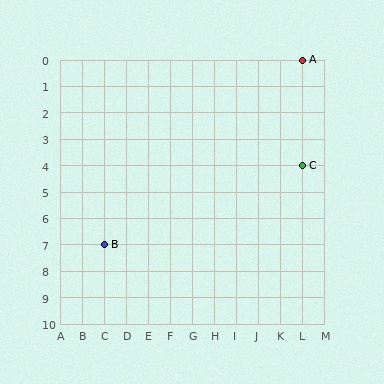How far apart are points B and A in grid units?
Points B and A are 9 columns and 7 rows apart (about 11.4 grid units diagonally).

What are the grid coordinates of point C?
Point C is at grid coordinates (L, 4).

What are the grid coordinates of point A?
Point A is at grid coordinates (L, 0).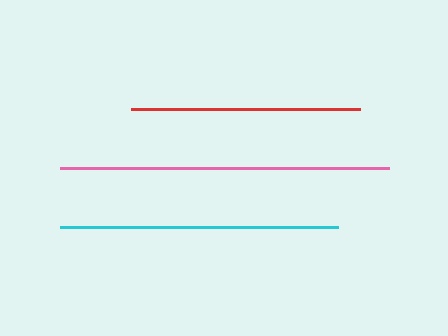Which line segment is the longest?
The pink line is the longest at approximately 329 pixels.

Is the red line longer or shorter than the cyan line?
The cyan line is longer than the red line.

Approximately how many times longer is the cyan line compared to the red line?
The cyan line is approximately 1.2 times the length of the red line.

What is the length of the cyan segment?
The cyan segment is approximately 278 pixels long.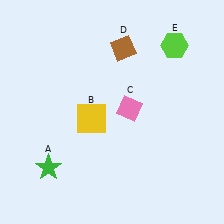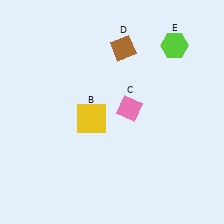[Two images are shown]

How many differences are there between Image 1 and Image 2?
There is 1 difference between the two images.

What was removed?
The green star (A) was removed in Image 2.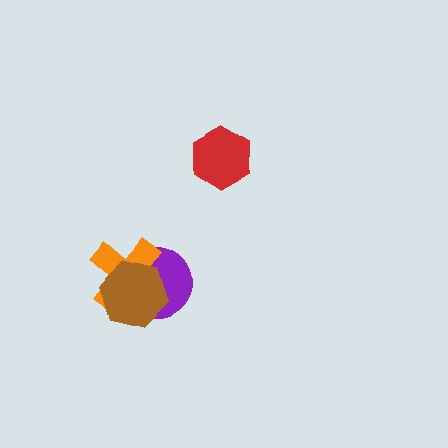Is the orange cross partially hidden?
Yes, it is partially covered by another shape.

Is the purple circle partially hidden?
Yes, it is partially covered by another shape.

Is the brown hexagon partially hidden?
No, no other shape covers it.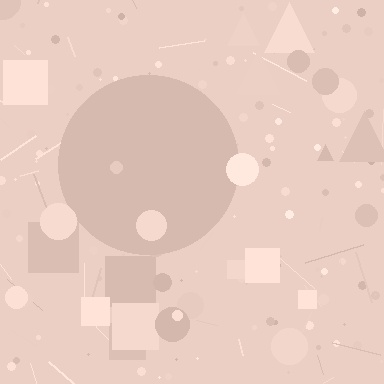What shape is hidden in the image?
A circle is hidden in the image.